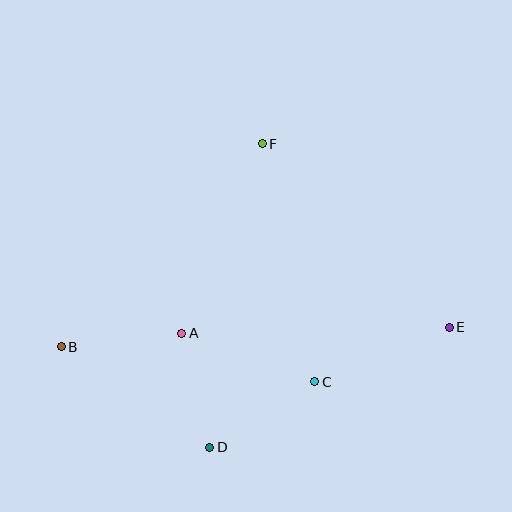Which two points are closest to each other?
Points A and D are closest to each other.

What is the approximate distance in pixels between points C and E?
The distance between C and E is approximately 145 pixels.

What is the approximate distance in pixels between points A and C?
The distance between A and C is approximately 141 pixels.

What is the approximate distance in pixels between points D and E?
The distance between D and E is approximately 268 pixels.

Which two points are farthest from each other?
Points B and E are farthest from each other.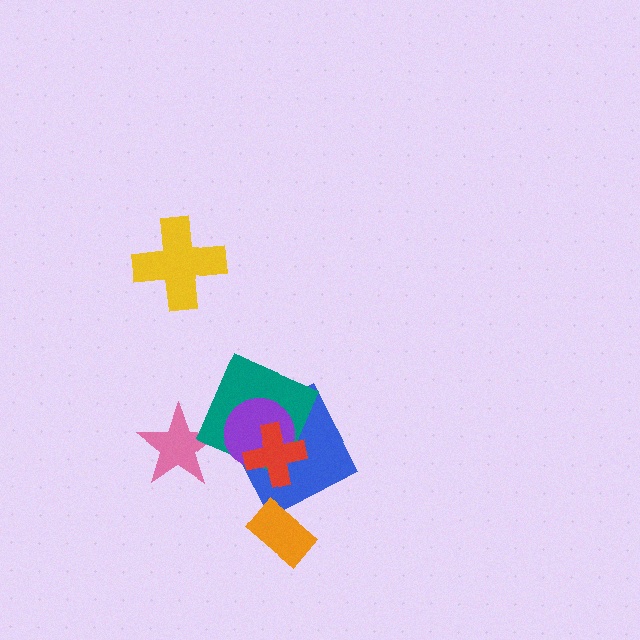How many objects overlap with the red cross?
3 objects overlap with the red cross.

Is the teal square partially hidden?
Yes, it is partially covered by another shape.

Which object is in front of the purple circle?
The red cross is in front of the purple circle.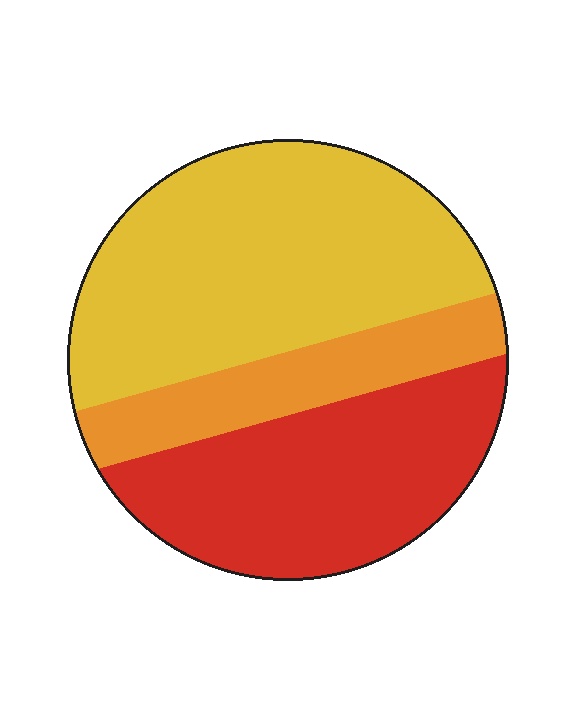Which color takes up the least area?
Orange, at roughly 20%.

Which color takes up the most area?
Yellow, at roughly 50%.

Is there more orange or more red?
Red.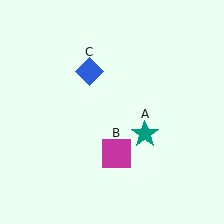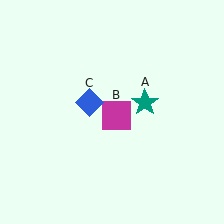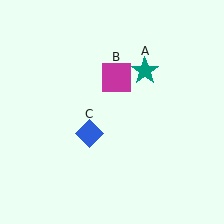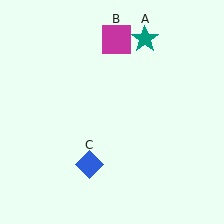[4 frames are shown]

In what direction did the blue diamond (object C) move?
The blue diamond (object C) moved down.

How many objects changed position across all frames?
3 objects changed position: teal star (object A), magenta square (object B), blue diamond (object C).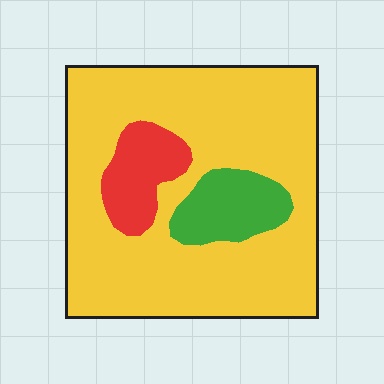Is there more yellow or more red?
Yellow.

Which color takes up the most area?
Yellow, at roughly 80%.